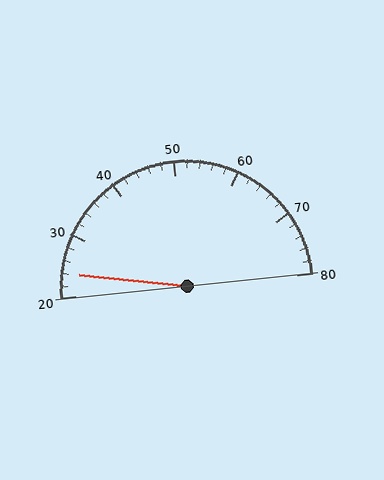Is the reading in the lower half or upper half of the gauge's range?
The reading is in the lower half of the range (20 to 80).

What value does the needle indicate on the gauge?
The needle indicates approximately 24.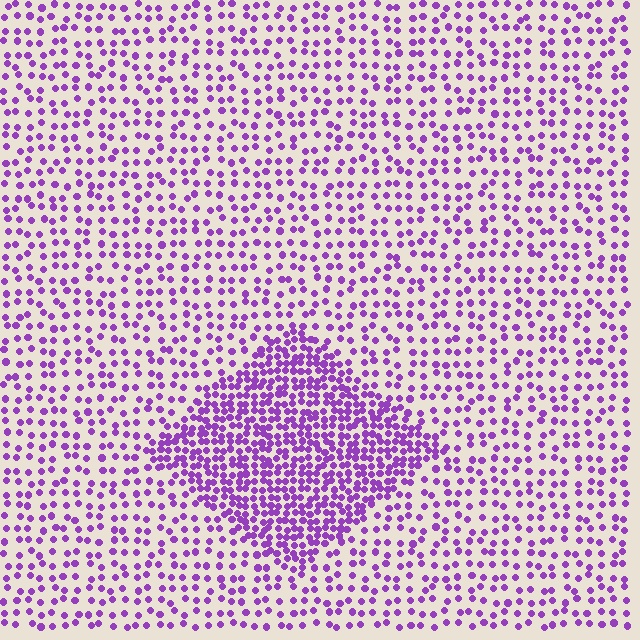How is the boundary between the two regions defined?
The boundary is defined by a change in element density (approximately 2.3x ratio). All elements are the same color, size, and shape.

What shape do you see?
I see a diamond.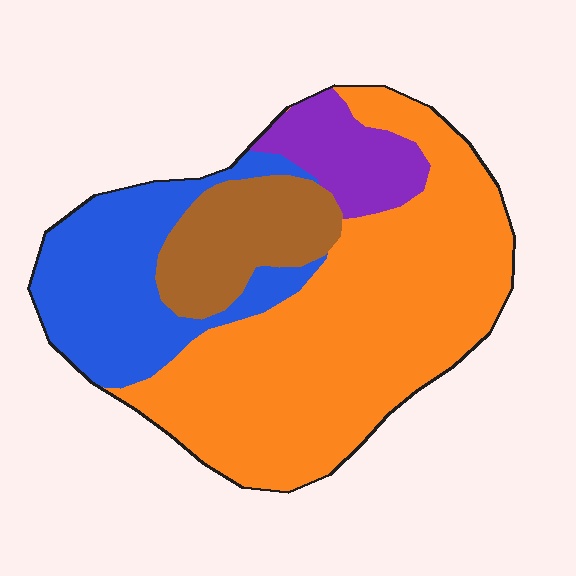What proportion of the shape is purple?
Purple covers 10% of the shape.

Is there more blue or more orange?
Orange.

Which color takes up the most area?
Orange, at roughly 55%.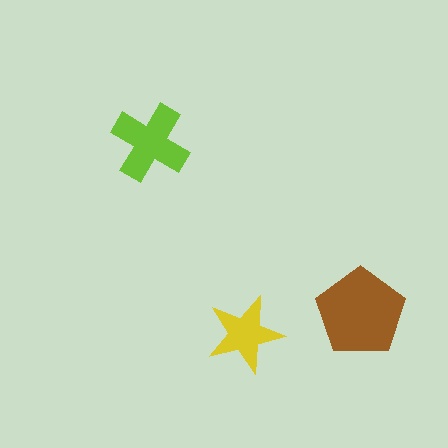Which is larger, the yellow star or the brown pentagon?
The brown pentagon.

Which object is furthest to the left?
The lime cross is leftmost.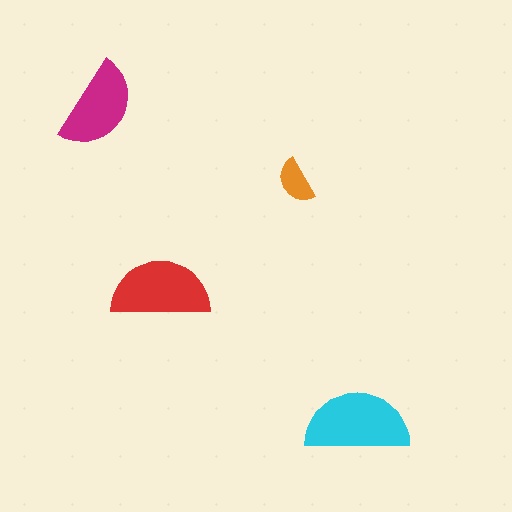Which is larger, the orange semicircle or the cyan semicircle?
The cyan one.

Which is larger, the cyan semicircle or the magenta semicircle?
The cyan one.